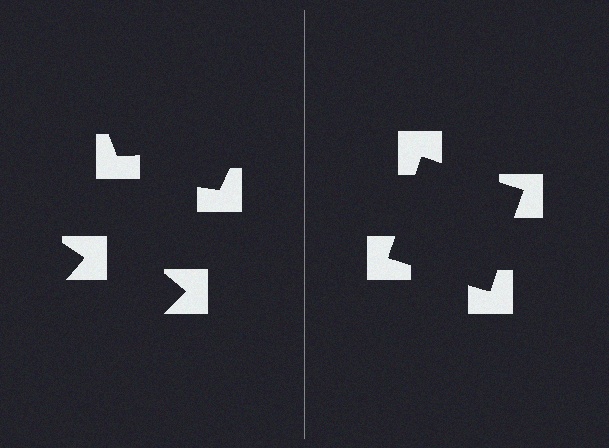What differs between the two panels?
The notched squares are positioned identically on both sides; only the wedge orientations differ. On the right they align to a square; on the left they are misaligned.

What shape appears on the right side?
An illusory square.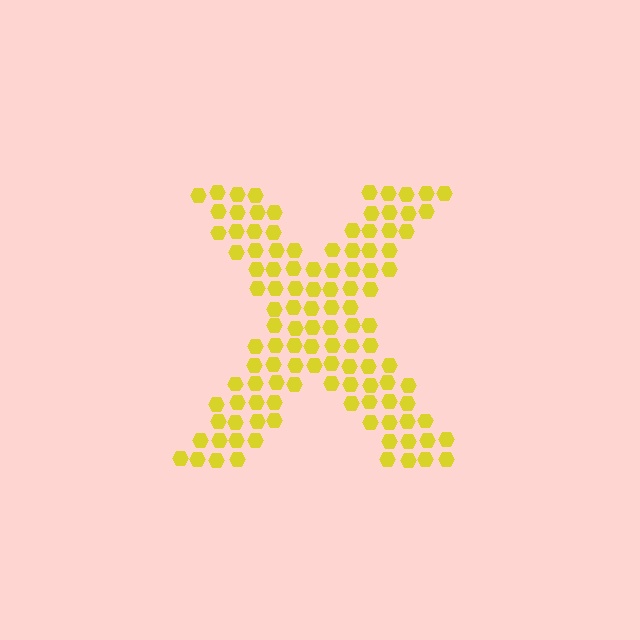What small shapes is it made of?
It is made of small hexagons.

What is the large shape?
The large shape is the letter X.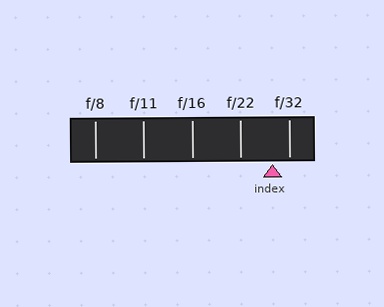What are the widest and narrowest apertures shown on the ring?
The widest aperture shown is f/8 and the narrowest is f/32.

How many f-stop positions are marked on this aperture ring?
There are 5 f-stop positions marked.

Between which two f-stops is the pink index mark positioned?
The index mark is between f/22 and f/32.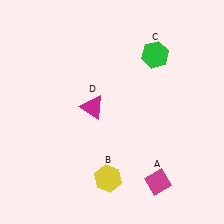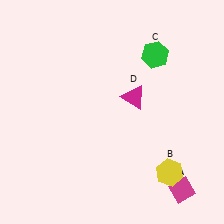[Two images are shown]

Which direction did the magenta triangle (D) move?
The magenta triangle (D) moved right.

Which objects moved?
The objects that moved are: the magenta diamond (A), the yellow hexagon (B), the magenta triangle (D).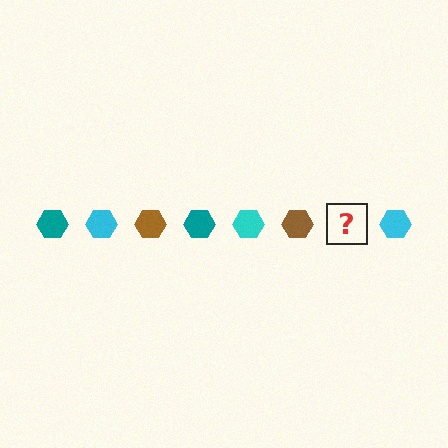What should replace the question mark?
The question mark should be replaced with a teal hexagon.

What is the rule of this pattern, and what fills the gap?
The rule is that the pattern cycles through teal, cyan, brown hexagons. The gap should be filled with a teal hexagon.